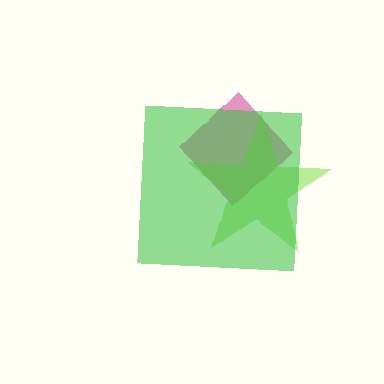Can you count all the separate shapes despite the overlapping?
Yes, there are 3 separate shapes.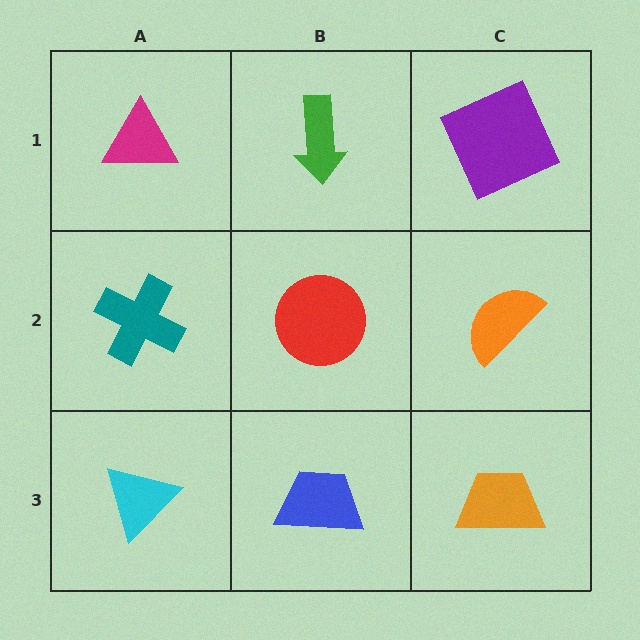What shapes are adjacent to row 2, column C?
A purple square (row 1, column C), an orange trapezoid (row 3, column C), a red circle (row 2, column B).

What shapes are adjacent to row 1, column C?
An orange semicircle (row 2, column C), a green arrow (row 1, column B).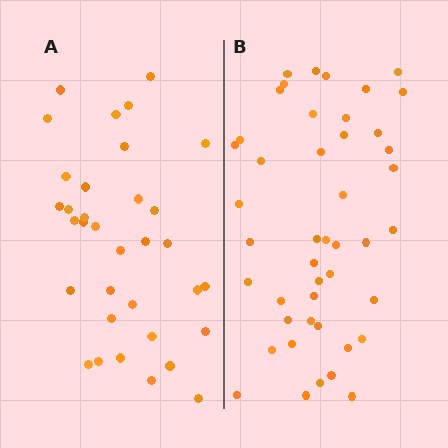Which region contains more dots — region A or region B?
Region B (the right region) has more dots.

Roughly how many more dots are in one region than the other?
Region B has roughly 12 or so more dots than region A.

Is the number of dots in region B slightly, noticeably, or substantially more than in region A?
Region B has noticeably more, but not dramatically so. The ratio is roughly 1.3 to 1.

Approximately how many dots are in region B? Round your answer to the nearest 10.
About 40 dots. (The exact count is 45, which rounds to 40.)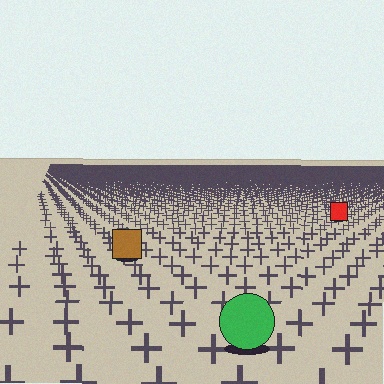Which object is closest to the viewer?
The green circle is closest. The texture marks near it are larger and more spread out.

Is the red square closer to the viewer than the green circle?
No. The green circle is closer — you can tell from the texture gradient: the ground texture is coarser near it.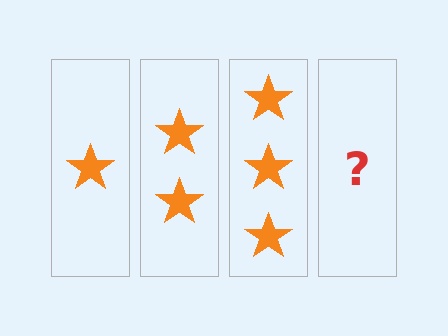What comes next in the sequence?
The next element should be 4 stars.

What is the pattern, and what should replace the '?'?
The pattern is that each step adds one more star. The '?' should be 4 stars.